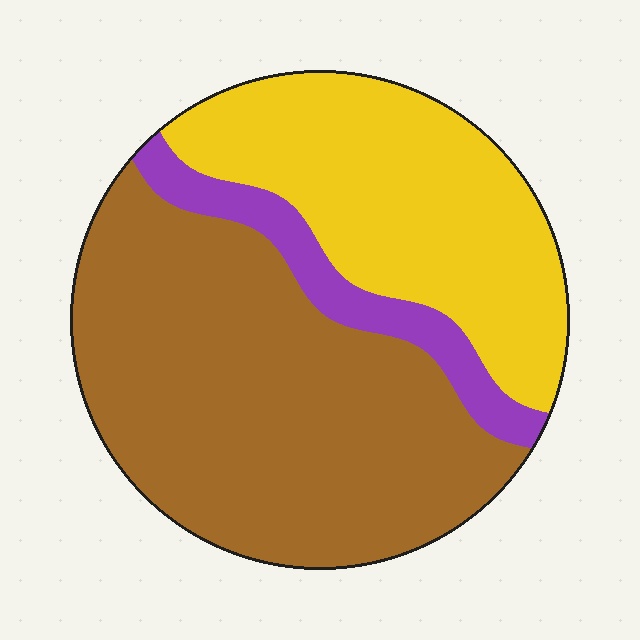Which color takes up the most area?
Brown, at roughly 55%.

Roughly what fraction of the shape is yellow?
Yellow takes up about one third (1/3) of the shape.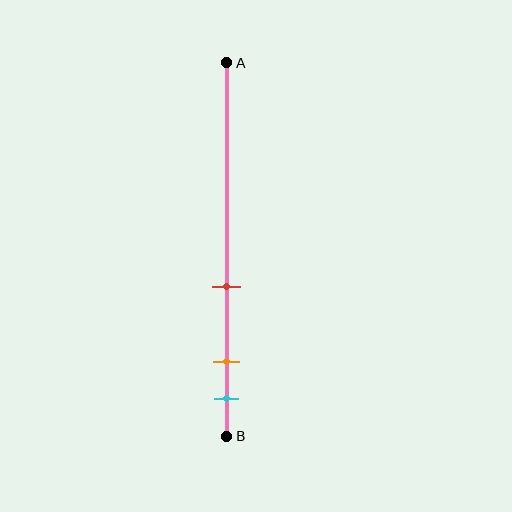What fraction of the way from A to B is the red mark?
The red mark is approximately 60% (0.6) of the way from A to B.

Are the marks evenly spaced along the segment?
No, the marks are not evenly spaced.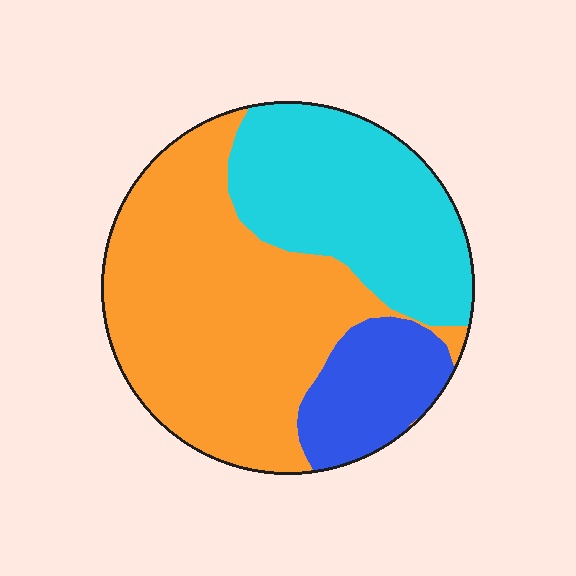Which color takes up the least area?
Blue, at roughly 15%.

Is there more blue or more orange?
Orange.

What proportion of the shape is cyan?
Cyan takes up between a quarter and a half of the shape.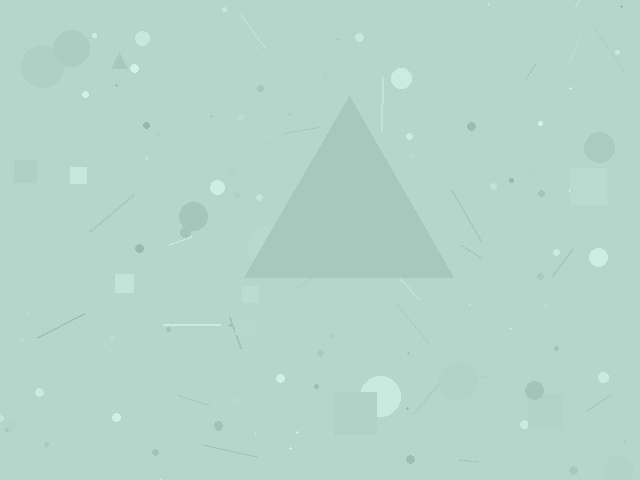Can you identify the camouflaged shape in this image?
The camouflaged shape is a triangle.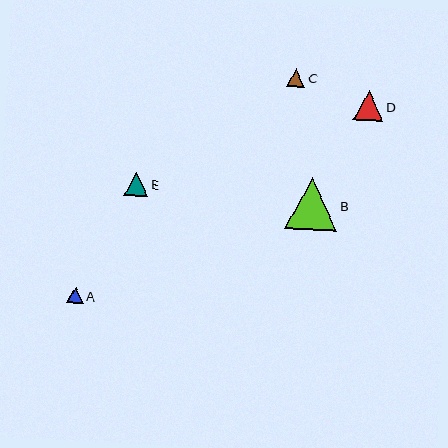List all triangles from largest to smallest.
From largest to smallest: B, D, E, C, A.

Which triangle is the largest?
Triangle B is the largest with a size of approximately 52 pixels.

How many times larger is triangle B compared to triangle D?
Triangle B is approximately 1.7 times the size of triangle D.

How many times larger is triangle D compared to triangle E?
Triangle D is approximately 1.2 times the size of triangle E.